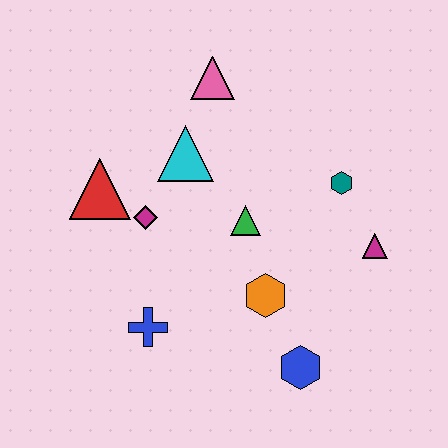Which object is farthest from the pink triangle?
The blue hexagon is farthest from the pink triangle.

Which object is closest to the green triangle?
The orange hexagon is closest to the green triangle.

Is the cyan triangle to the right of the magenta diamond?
Yes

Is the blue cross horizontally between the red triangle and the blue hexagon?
Yes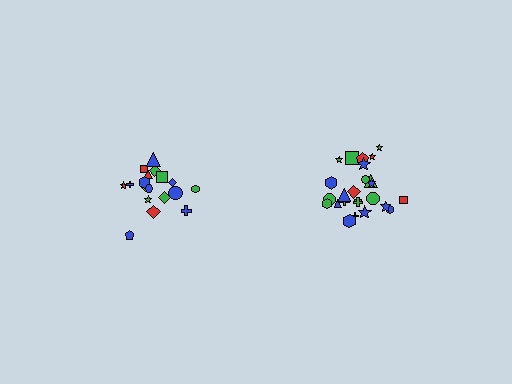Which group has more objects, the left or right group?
The right group.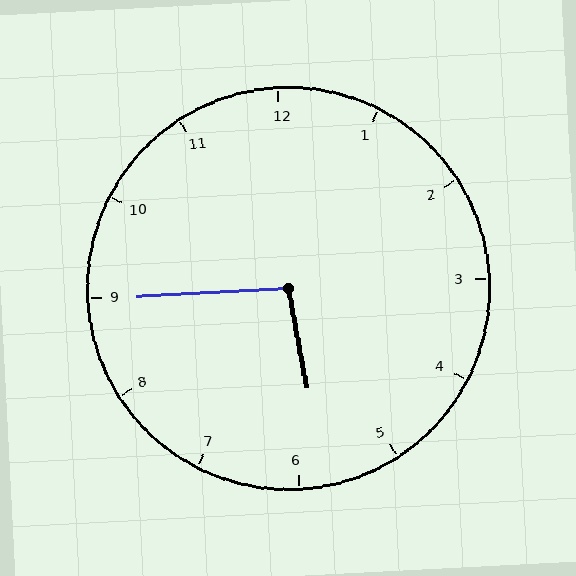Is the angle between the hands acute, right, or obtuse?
It is obtuse.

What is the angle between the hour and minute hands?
Approximately 98 degrees.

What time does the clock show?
5:45.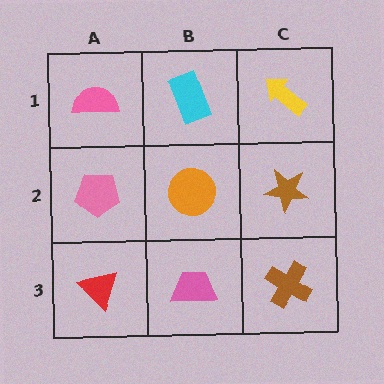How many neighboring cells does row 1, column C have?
2.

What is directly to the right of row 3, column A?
A pink trapezoid.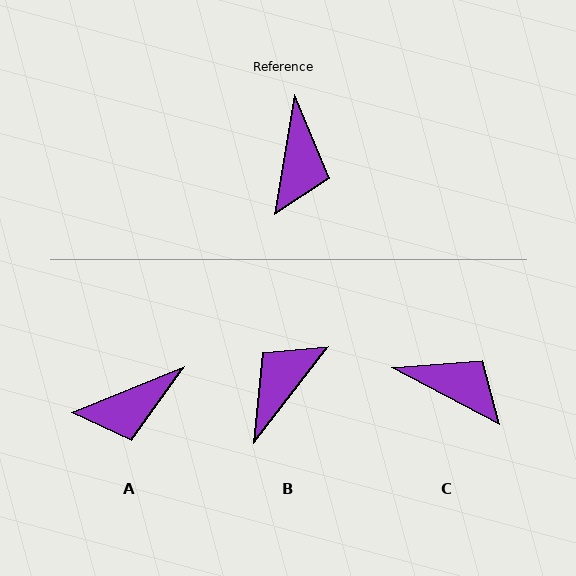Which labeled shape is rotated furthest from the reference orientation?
B, about 152 degrees away.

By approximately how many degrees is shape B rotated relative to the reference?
Approximately 152 degrees counter-clockwise.